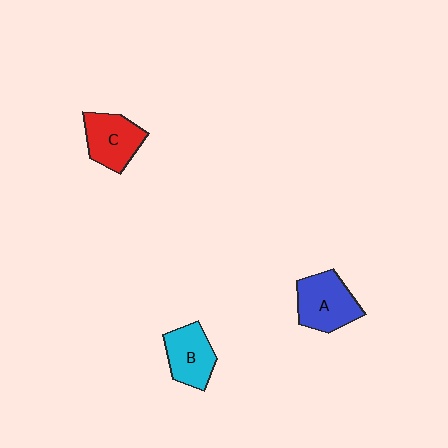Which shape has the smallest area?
Shape B (cyan).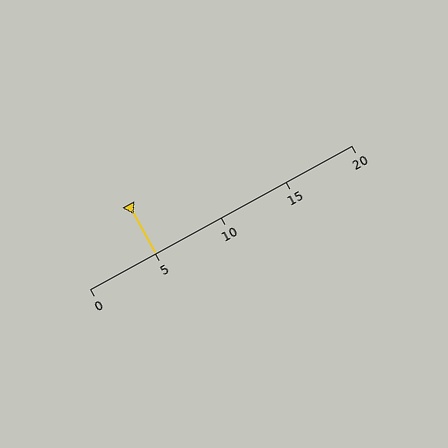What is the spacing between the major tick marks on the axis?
The major ticks are spaced 5 apart.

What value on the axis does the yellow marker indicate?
The marker indicates approximately 5.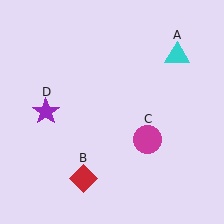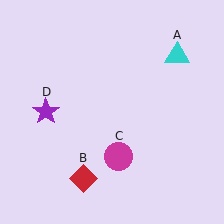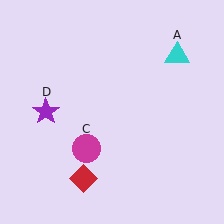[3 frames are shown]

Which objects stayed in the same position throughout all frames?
Cyan triangle (object A) and red diamond (object B) and purple star (object D) remained stationary.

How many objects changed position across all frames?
1 object changed position: magenta circle (object C).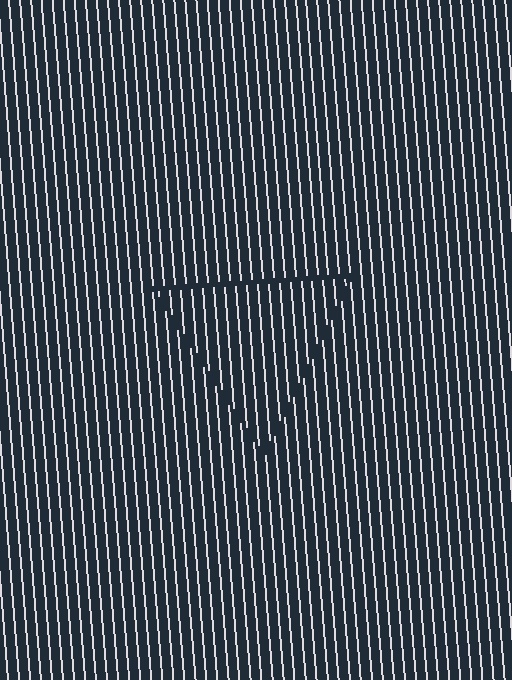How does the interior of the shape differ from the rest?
The interior of the shape contains the same grating, shifted by half a period — the contour is defined by the phase discontinuity where line-ends from the inner and outer gratings abut.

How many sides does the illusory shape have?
3 sides — the line-ends trace a triangle.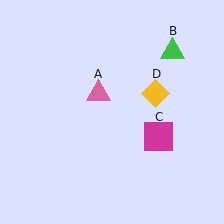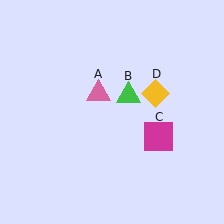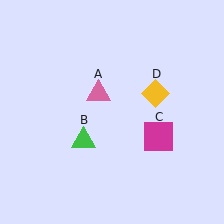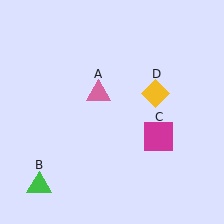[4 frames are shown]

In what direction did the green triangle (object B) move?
The green triangle (object B) moved down and to the left.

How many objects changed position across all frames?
1 object changed position: green triangle (object B).